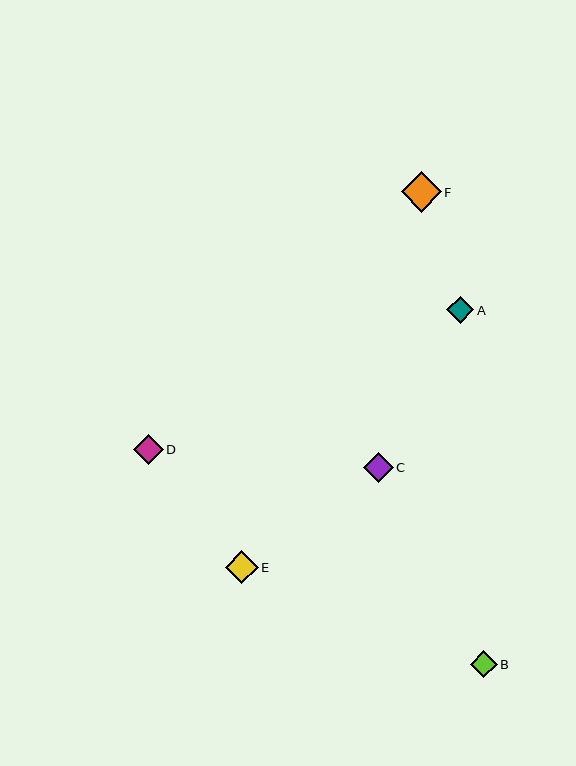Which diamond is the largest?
Diamond F is the largest with a size of approximately 40 pixels.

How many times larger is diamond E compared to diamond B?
Diamond E is approximately 1.2 times the size of diamond B.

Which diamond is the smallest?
Diamond B is the smallest with a size of approximately 27 pixels.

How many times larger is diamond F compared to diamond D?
Diamond F is approximately 1.4 times the size of diamond D.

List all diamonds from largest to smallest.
From largest to smallest: F, E, C, D, A, B.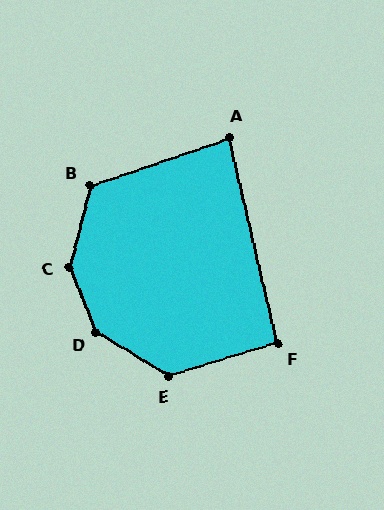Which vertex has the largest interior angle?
C, at approximately 144 degrees.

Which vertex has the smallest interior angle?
A, at approximately 84 degrees.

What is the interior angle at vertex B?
Approximately 123 degrees (obtuse).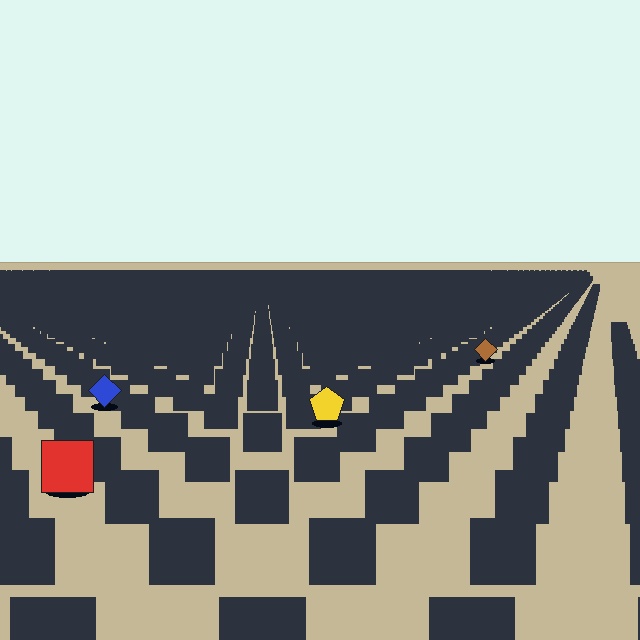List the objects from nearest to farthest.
From nearest to farthest: the red square, the yellow pentagon, the blue diamond, the brown diamond.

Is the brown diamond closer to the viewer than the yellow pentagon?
No. The yellow pentagon is closer — you can tell from the texture gradient: the ground texture is coarser near it.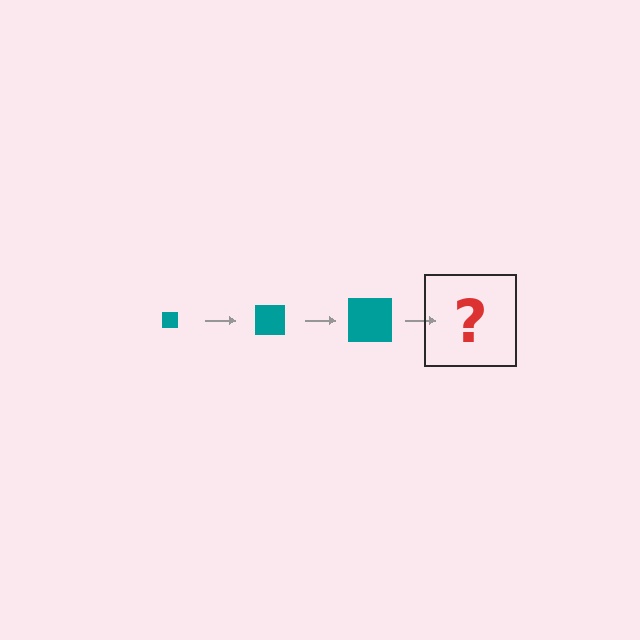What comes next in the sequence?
The next element should be a teal square, larger than the previous one.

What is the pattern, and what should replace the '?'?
The pattern is that the square gets progressively larger each step. The '?' should be a teal square, larger than the previous one.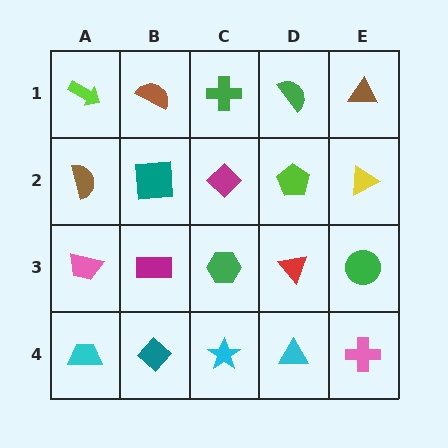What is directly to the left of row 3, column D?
A green hexagon.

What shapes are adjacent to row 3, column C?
A magenta diamond (row 2, column C), a cyan star (row 4, column C), a magenta rectangle (row 3, column B), a red triangle (row 3, column D).